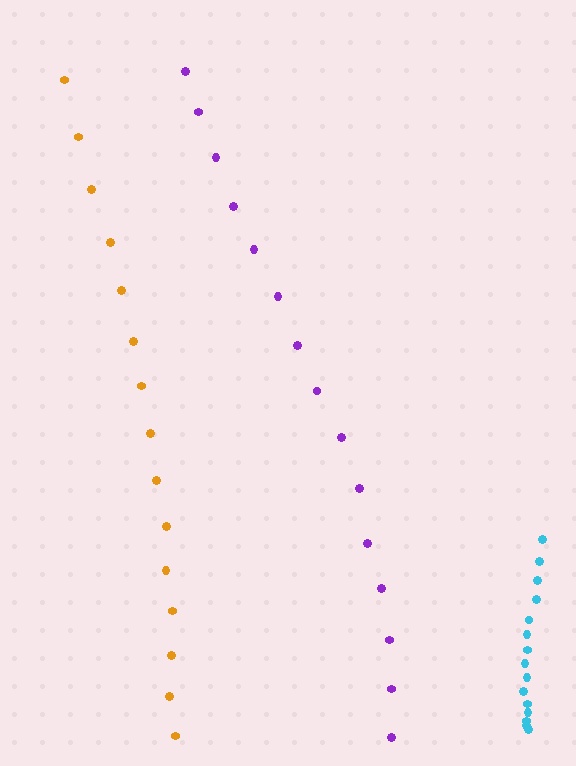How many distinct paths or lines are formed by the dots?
There are 3 distinct paths.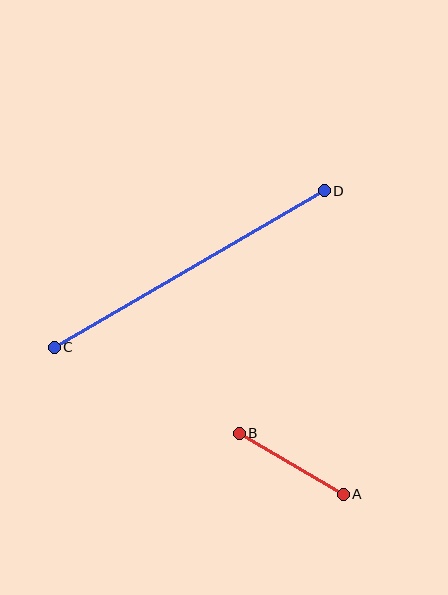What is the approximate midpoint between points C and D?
The midpoint is at approximately (189, 269) pixels.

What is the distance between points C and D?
The distance is approximately 312 pixels.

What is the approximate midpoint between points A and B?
The midpoint is at approximately (291, 464) pixels.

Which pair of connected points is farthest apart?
Points C and D are farthest apart.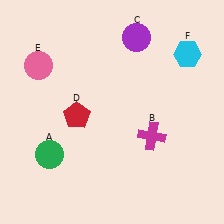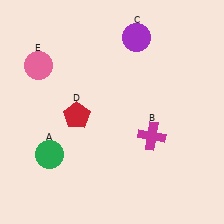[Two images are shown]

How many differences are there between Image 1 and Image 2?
There is 1 difference between the two images.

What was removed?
The cyan hexagon (F) was removed in Image 2.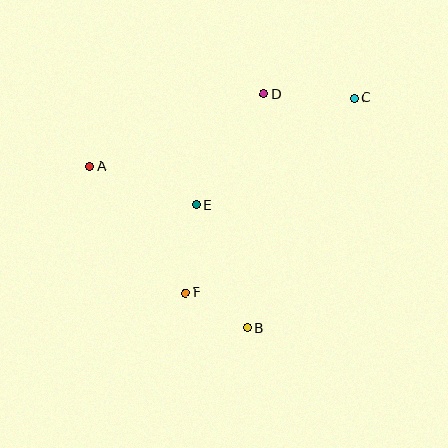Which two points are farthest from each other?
Points A and C are farthest from each other.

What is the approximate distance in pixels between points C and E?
The distance between C and E is approximately 191 pixels.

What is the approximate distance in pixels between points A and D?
The distance between A and D is approximately 189 pixels.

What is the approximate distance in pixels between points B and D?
The distance between B and D is approximately 235 pixels.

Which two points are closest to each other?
Points B and F are closest to each other.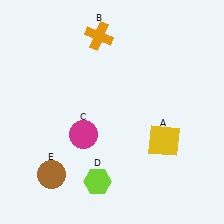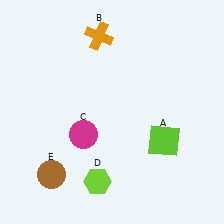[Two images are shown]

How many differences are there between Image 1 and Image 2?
There is 1 difference between the two images.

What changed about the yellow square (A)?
In Image 1, A is yellow. In Image 2, it changed to lime.